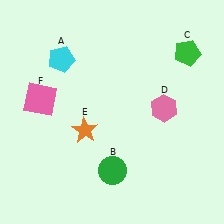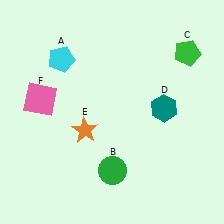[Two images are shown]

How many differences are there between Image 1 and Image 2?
There is 1 difference between the two images.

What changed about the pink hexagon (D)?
In Image 1, D is pink. In Image 2, it changed to teal.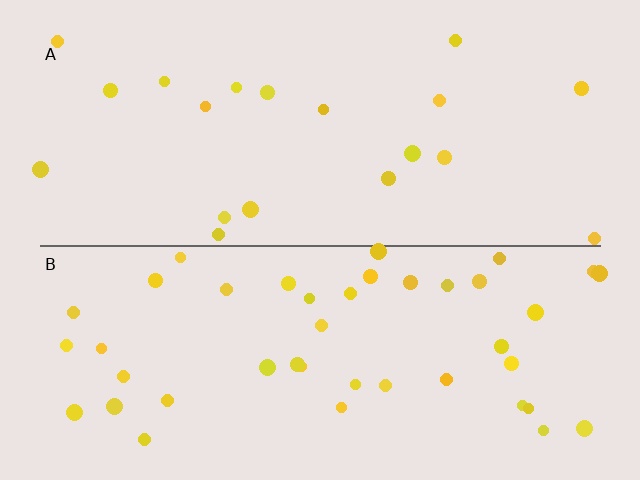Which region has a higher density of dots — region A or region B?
B (the bottom).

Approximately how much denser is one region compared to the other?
Approximately 2.2× — region B over region A.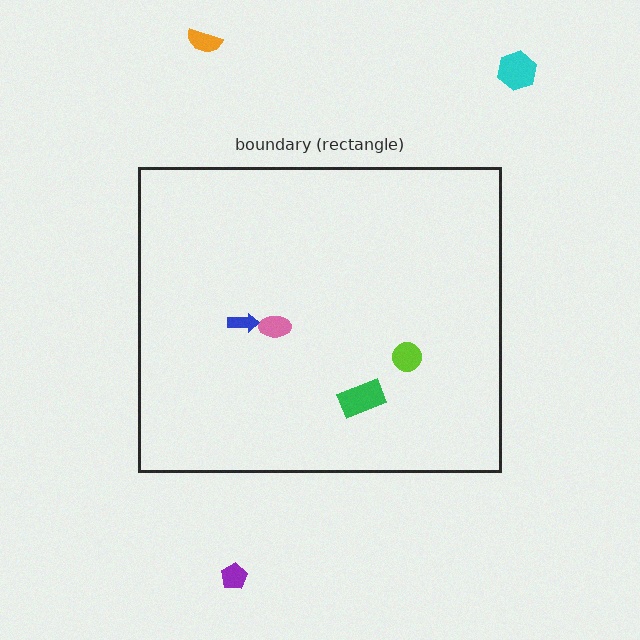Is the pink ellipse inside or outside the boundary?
Inside.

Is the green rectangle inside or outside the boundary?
Inside.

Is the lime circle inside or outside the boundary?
Inside.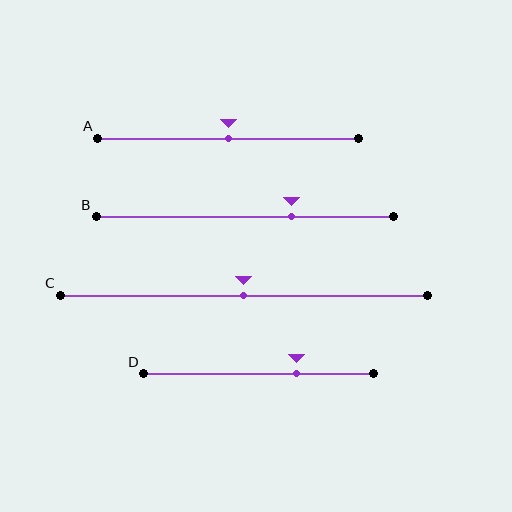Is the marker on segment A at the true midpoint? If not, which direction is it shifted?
Yes, the marker on segment A is at the true midpoint.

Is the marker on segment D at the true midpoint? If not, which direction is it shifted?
No, the marker on segment D is shifted to the right by about 16% of the segment length.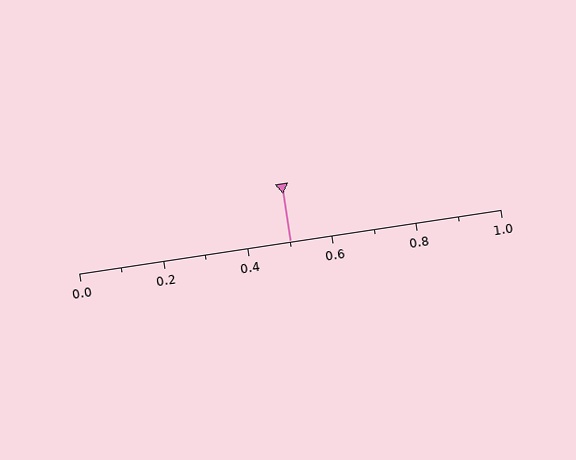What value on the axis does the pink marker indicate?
The marker indicates approximately 0.5.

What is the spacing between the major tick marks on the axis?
The major ticks are spaced 0.2 apart.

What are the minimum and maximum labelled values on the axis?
The axis runs from 0.0 to 1.0.